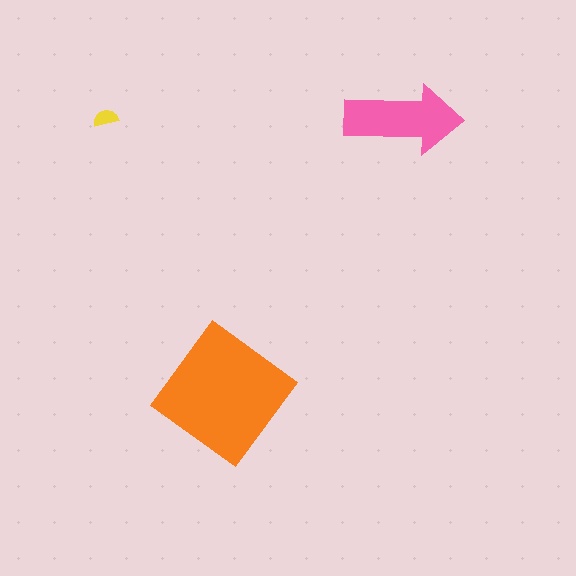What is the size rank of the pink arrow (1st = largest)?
2nd.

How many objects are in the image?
There are 3 objects in the image.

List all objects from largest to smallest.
The orange diamond, the pink arrow, the yellow semicircle.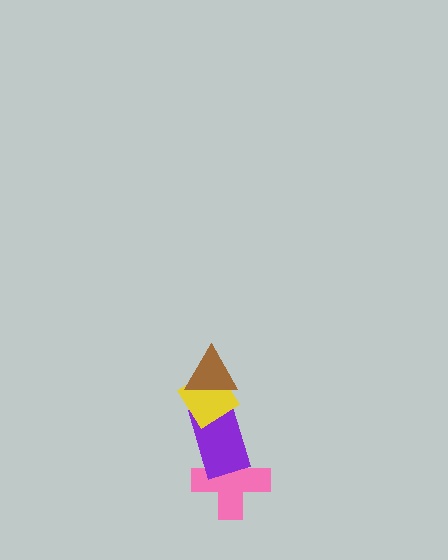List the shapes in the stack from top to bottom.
From top to bottom: the brown triangle, the yellow diamond, the purple rectangle, the pink cross.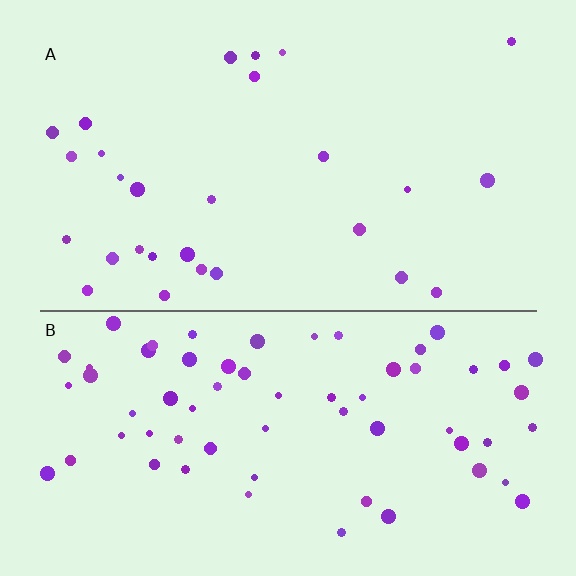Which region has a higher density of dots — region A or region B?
B (the bottom).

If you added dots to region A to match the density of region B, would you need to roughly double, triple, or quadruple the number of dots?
Approximately double.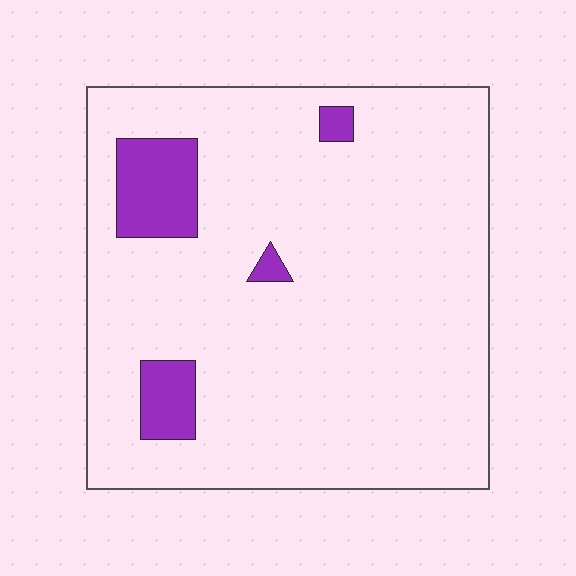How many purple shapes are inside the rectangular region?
4.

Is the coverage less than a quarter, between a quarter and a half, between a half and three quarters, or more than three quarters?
Less than a quarter.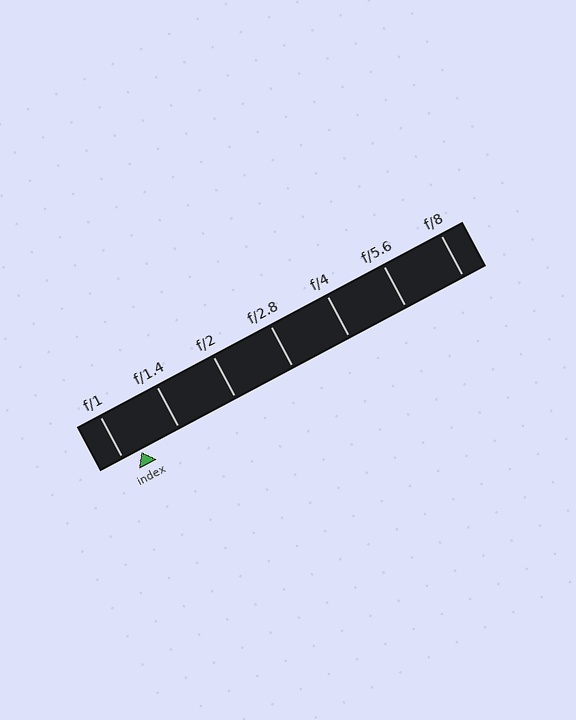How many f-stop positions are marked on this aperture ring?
There are 7 f-stop positions marked.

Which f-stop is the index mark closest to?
The index mark is closest to f/1.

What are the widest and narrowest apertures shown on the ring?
The widest aperture shown is f/1 and the narrowest is f/8.